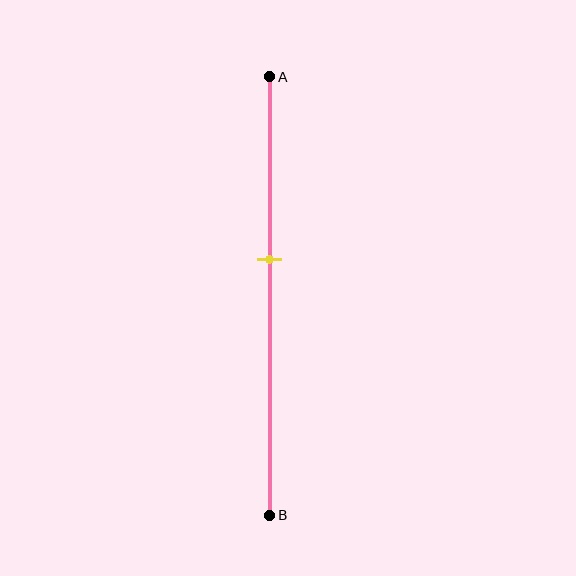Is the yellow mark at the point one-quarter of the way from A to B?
No, the mark is at about 40% from A, not at the 25% one-quarter point.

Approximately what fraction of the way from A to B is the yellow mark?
The yellow mark is approximately 40% of the way from A to B.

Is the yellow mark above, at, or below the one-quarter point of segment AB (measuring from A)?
The yellow mark is below the one-quarter point of segment AB.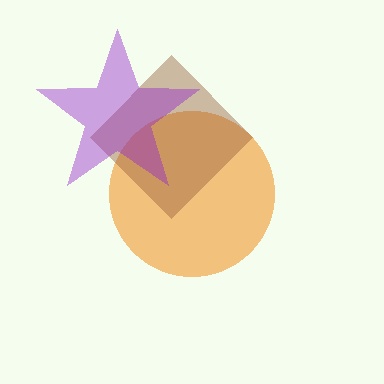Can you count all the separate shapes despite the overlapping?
Yes, there are 3 separate shapes.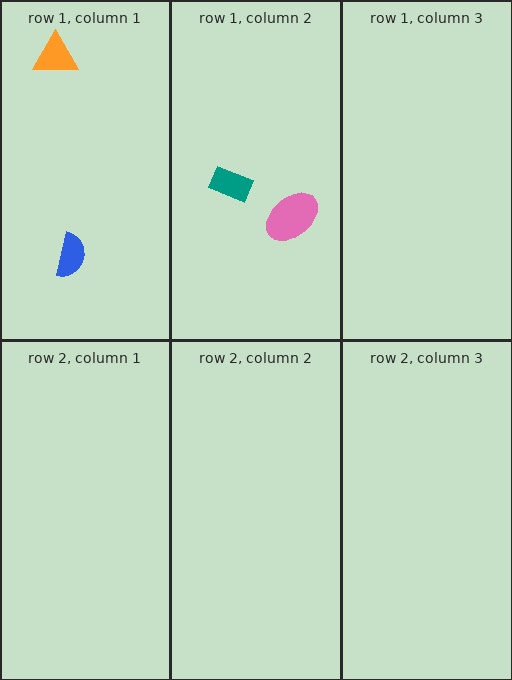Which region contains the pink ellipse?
The row 1, column 2 region.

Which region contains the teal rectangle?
The row 1, column 2 region.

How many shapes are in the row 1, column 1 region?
2.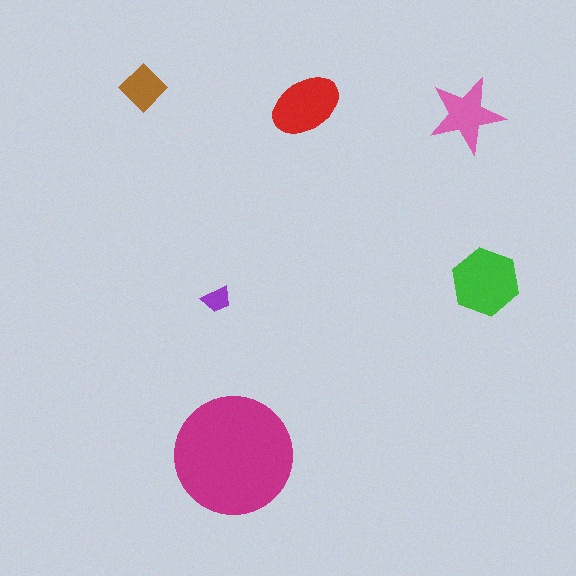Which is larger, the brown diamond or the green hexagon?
The green hexagon.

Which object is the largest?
The magenta circle.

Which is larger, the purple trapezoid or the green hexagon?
The green hexagon.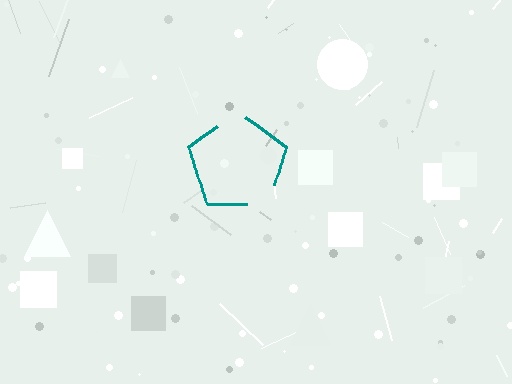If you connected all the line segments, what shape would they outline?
They would outline a pentagon.